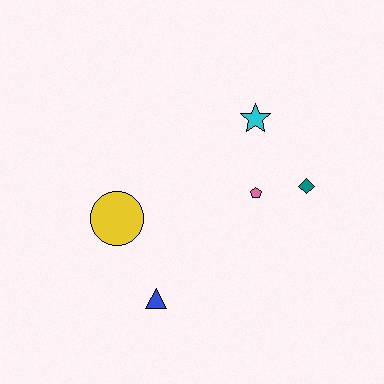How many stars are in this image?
There is 1 star.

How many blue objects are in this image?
There is 1 blue object.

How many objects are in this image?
There are 5 objects.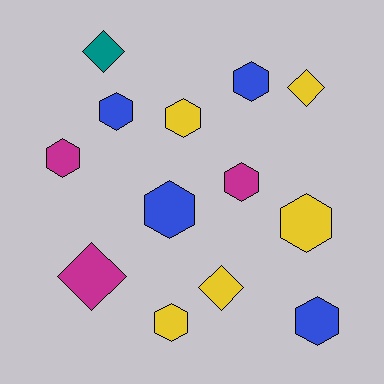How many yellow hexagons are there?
There are 3 yellow hexagons.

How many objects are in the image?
There are 13 objects.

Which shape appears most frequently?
Hexagon, with 9 objects.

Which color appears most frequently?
Yellow, with 5 objects.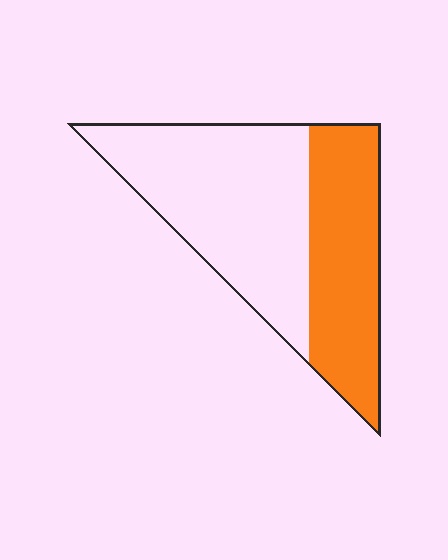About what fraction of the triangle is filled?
About two fifths (2/5).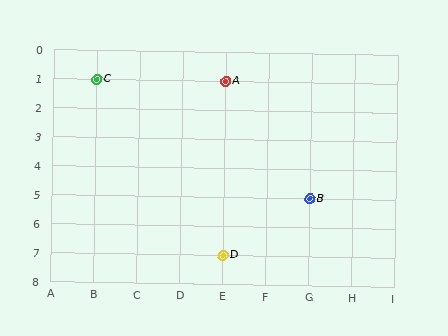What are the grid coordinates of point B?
Point B is at grid coordinates (G, 5).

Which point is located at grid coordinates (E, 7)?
Point D is at (E, 7).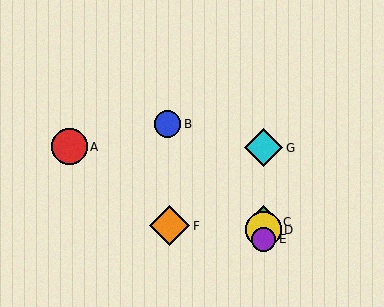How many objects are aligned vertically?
4 objects (C, D, E, G) are aligned vertically.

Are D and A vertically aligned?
No, D is at x≈263 and A is at x≈69.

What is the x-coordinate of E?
Object E is at x≈263.